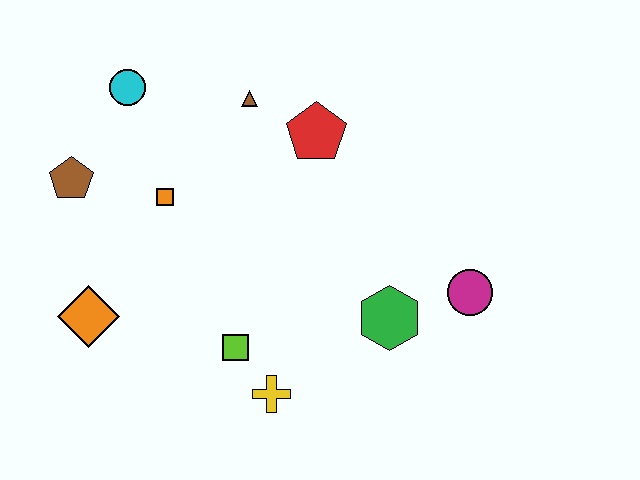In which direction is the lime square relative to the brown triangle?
The lime square is below the brown triangle.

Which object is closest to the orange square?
The brown pentagon is closest to the orange square.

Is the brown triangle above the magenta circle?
Yes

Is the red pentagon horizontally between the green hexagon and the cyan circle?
Yes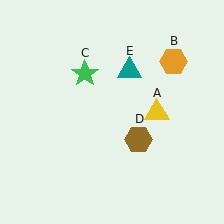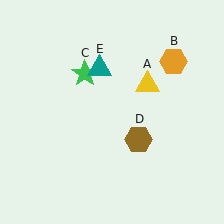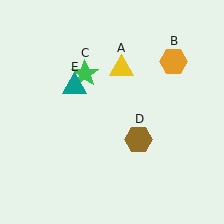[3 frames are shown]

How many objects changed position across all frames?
2 objects changed position: yellow triangle (object A), teal triangle (object E).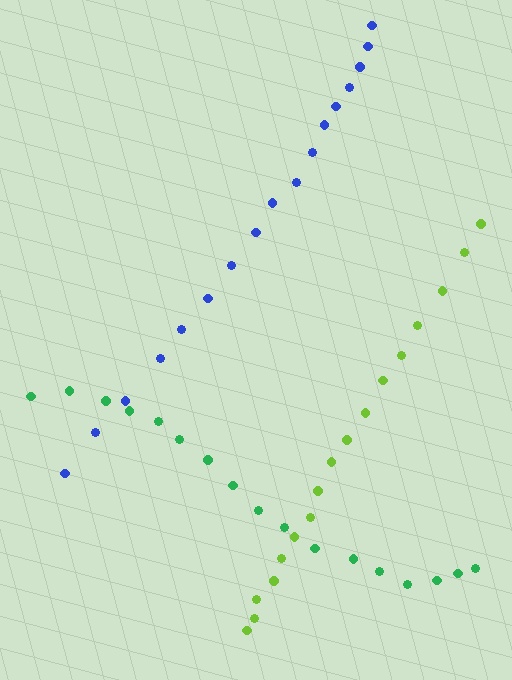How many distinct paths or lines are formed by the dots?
There are 3 distinct paths.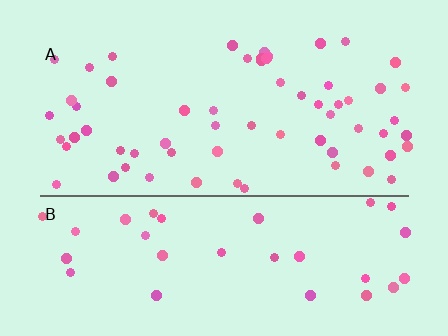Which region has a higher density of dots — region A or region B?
A (the top).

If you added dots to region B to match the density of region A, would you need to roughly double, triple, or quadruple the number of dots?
Approximately double.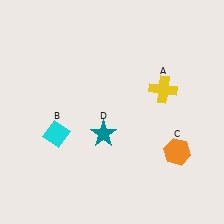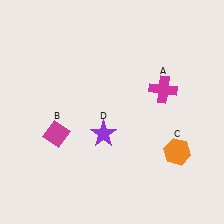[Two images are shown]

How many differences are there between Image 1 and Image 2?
There are 3 differences between the two images.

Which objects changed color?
A changed from yellow to magenta. B changed from cyan to magenta. D changed from teal to purple.